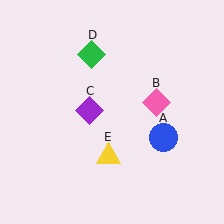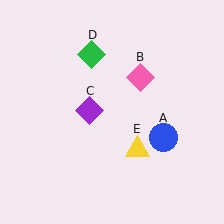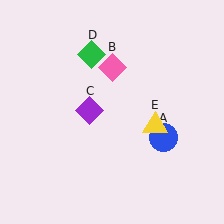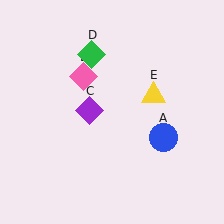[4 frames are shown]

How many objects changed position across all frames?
2 objects changed position: pink diamond (object B), yellow triangle (object E).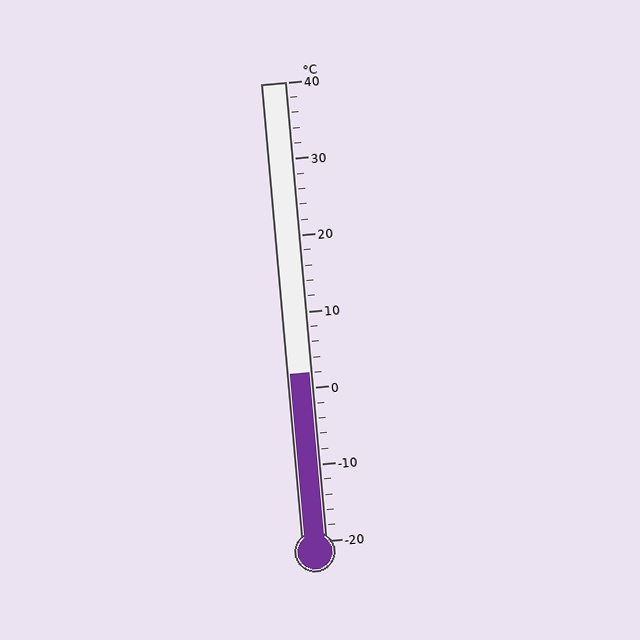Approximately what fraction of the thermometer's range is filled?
The thermometer is filled to approximately 35% of its range.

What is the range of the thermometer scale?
The thermometer scale ranges from -20°C to 40°C.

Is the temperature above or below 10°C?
The temperature is below 10°C.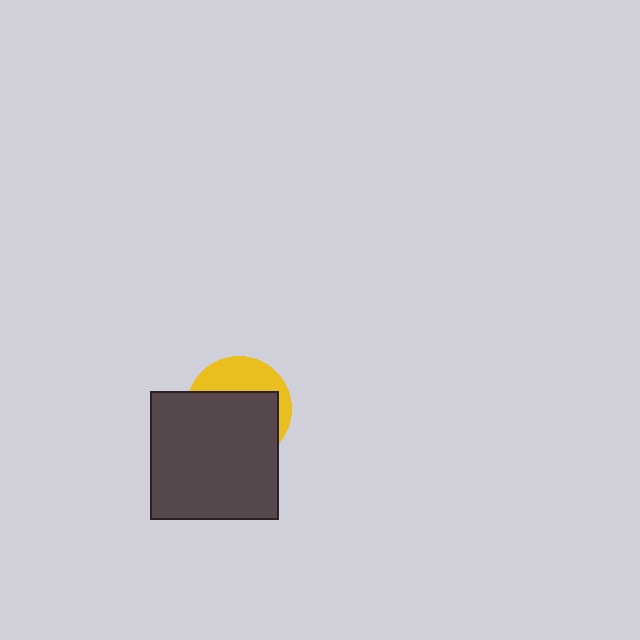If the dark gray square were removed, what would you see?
You would see the complete yellow circle.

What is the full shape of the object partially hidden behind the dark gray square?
The partially hidden object is a yellow circle.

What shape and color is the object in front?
The object in front is a dark gray square.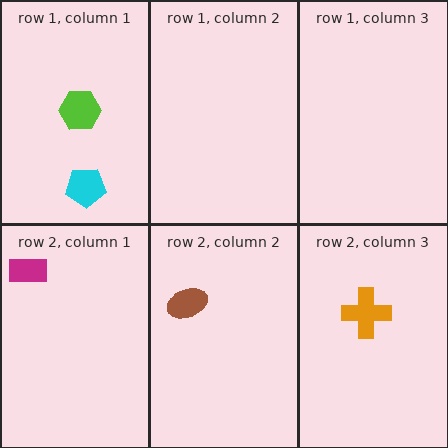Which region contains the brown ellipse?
The row 2, column 2 region.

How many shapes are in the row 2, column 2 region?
1.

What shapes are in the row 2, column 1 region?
The magenta rectangle.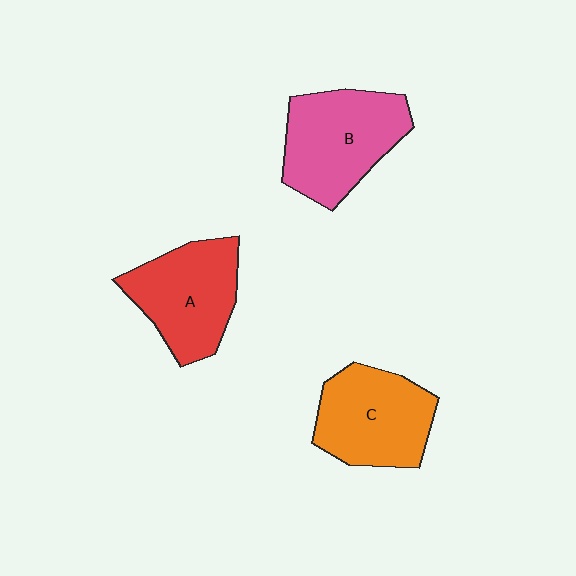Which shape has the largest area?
Shape B (pink).